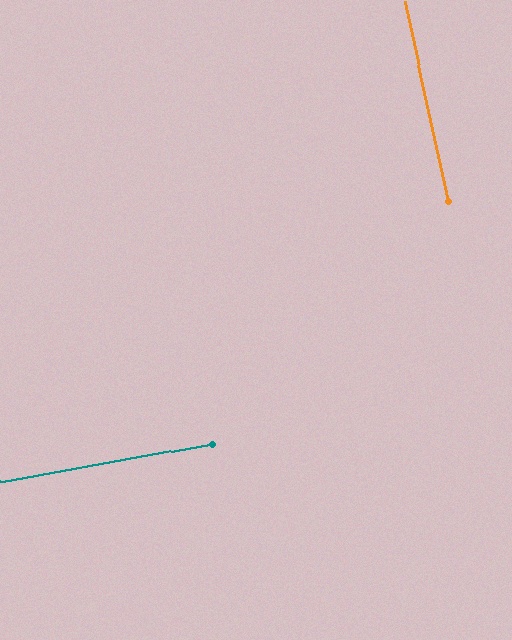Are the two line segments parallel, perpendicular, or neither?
Perpendicular — they meet at approximately 88°.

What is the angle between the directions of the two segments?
Approximately 88 degrees.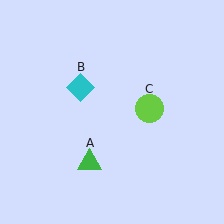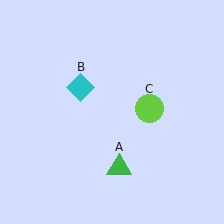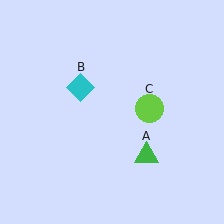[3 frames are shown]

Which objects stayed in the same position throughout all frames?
Cyan diamond (object B) and lime circle (object C) remained stationary.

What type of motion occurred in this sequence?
The green triangle (object A) rotated counterclockwise around the center of the scene.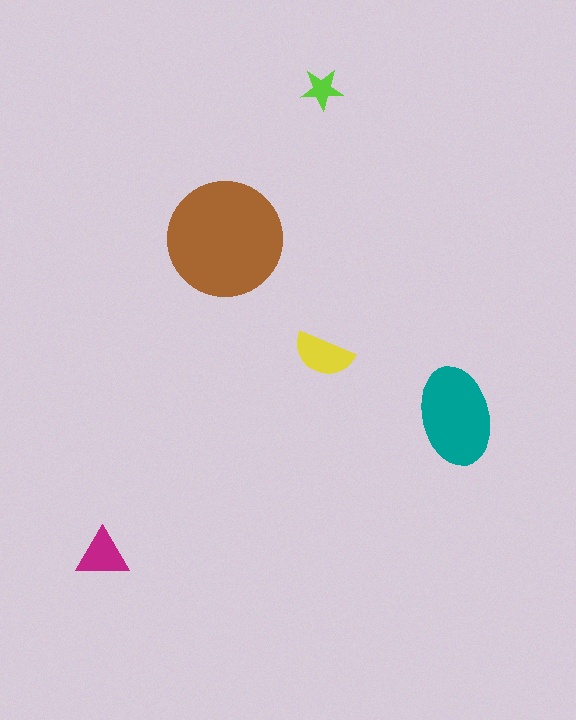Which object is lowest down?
The magenta triangle is bottommost.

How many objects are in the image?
There are 5 objects in the image.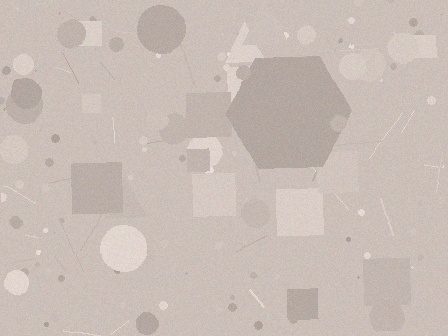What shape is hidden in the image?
A hexagon is hidden in the image.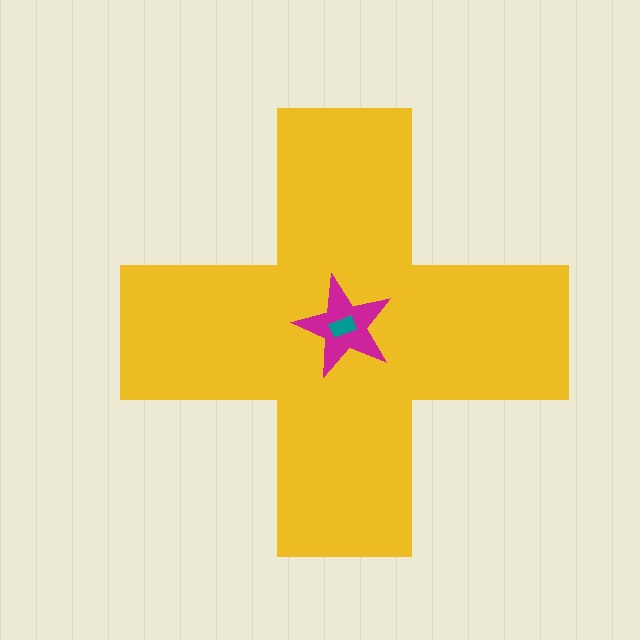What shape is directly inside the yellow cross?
The magenta star.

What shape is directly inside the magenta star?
The teal rectangle.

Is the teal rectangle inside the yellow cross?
Yes.